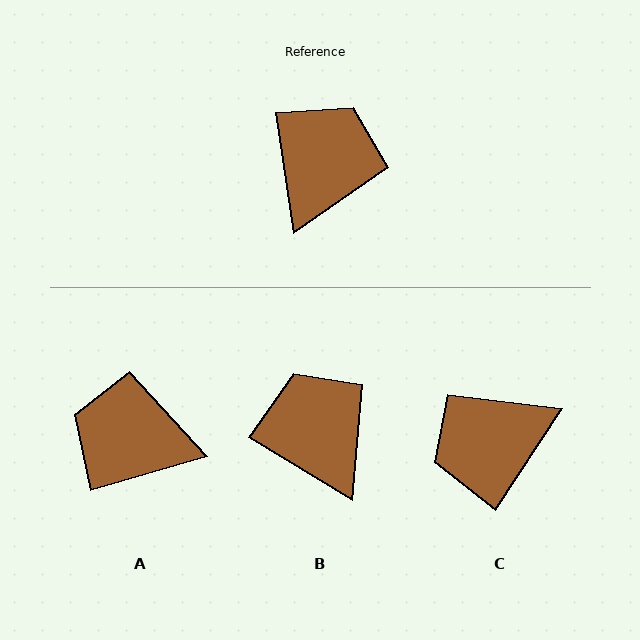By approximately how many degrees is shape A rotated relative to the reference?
Approximately 98 degrees counter-clockwise.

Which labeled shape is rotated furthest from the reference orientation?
C, about 138 degrees away.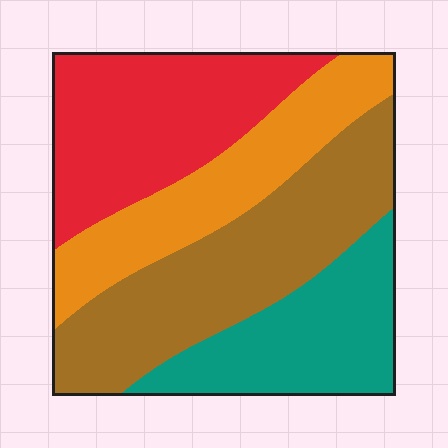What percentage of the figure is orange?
Orange covers around 20% of the figure.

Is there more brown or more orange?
Brown.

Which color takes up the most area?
Brown, at roughly 30%.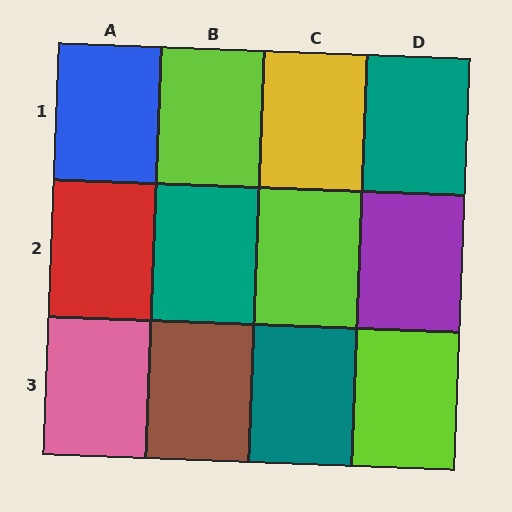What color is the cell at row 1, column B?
Lime.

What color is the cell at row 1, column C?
Yellow.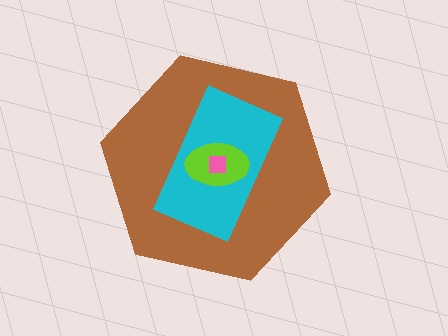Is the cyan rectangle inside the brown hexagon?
Yes.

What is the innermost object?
The pink square.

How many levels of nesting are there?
4.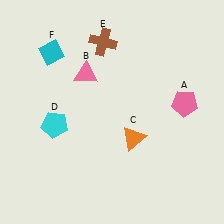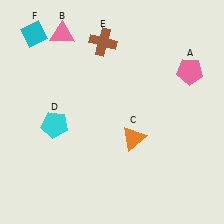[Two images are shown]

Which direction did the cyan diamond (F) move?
The cyan diamond (F) moved up.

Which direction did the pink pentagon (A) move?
The pink pentagon (A) moved up.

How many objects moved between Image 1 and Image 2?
3 objects moved between the two images.